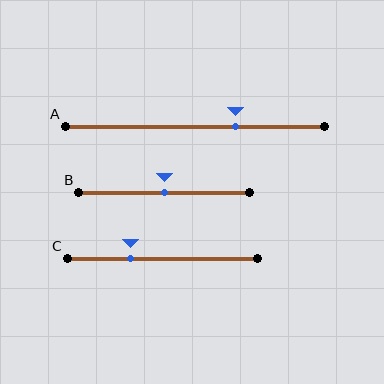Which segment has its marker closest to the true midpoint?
Segment B has its marker closest to the true midpoint.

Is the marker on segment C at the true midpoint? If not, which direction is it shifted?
No, the marker on segment C is shifted to the left by about 17% of the segment length.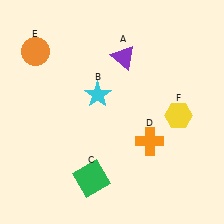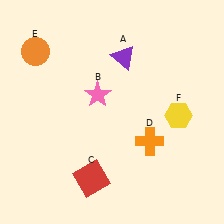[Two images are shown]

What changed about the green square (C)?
In Image 1, C is green. In Image 2, it changed to red.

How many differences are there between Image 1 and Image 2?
There are 2 differences between the two images.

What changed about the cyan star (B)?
In Image 1, B is cyan. In Image 2, it changed to pink.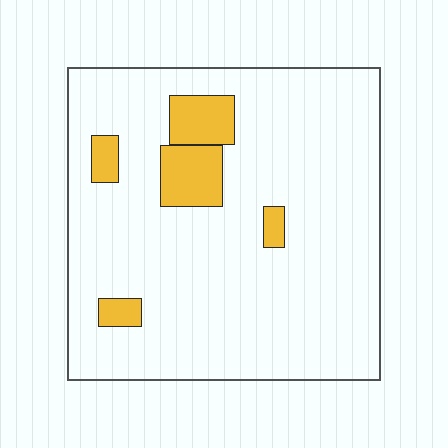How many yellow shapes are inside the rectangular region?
5.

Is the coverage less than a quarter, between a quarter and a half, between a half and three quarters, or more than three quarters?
Less than a quarter.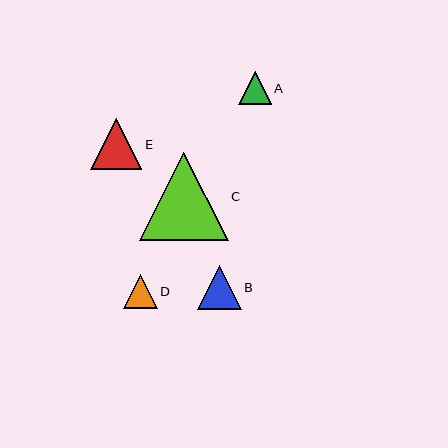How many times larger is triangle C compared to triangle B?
Triangle C is approximately 2.0 times the size of triangle B.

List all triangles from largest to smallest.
From largest to smallest: C, E, B, D, A.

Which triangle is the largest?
Triangle C is the largest with a size of approximately 88 pixels.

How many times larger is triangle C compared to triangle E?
Triangle C is approximately 1.7 times the size of triangle E.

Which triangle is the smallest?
Triangle A is the smallest with a size of approximately 33 pixels.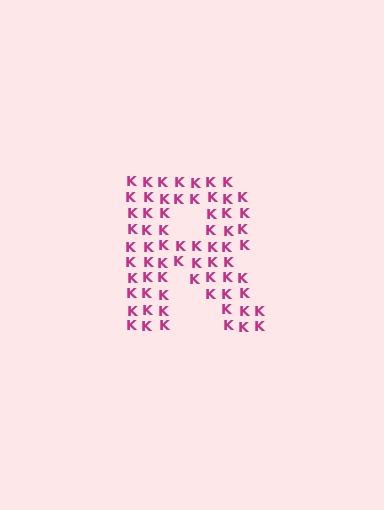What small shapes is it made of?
It is made of small letter K's.